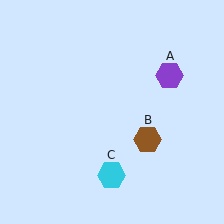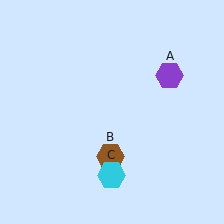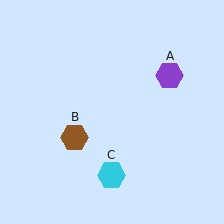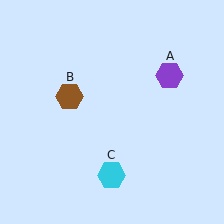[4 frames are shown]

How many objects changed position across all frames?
1 object changed position: brown hexagon (object B).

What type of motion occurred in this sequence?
The brown hexagon (object B) rotated clockwise around the center of the scene.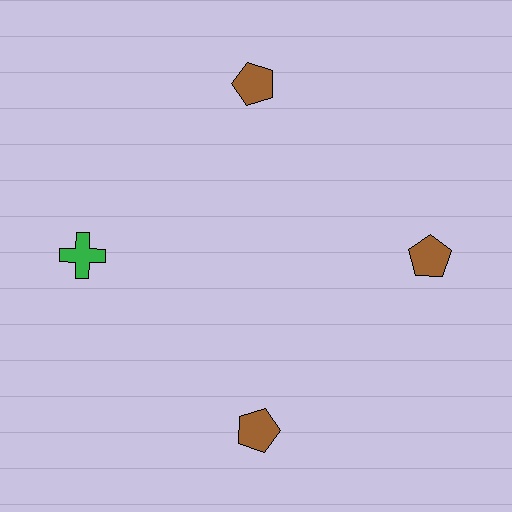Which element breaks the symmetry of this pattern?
The green cross at roughly the 9 o'clock position breaks the symmetry. All other shapes are brown pentagons.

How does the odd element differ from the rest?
It differs in both color (green instead of brown) and shape (cross instead of pentagon).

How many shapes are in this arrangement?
There are 4 shapes arranged in a ring pattern.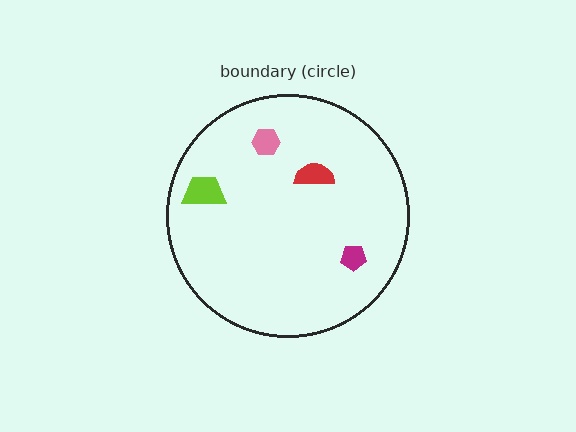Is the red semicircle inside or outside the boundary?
Inside.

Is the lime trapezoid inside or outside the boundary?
Inside.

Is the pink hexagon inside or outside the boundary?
Inside.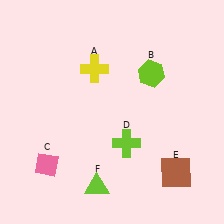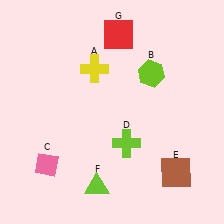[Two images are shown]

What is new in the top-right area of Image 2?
A red square (G) was added in the top-right area of Image 2.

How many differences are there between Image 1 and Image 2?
There is 1 difference between the two images.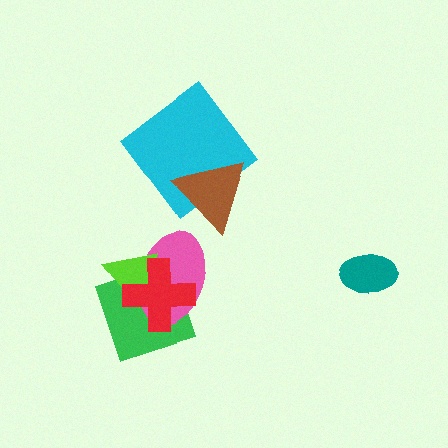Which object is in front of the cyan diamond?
The brown triangle is in front of the cyan diamond.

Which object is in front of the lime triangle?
The red cross is in front of the lime triangle.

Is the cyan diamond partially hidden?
Yes, it is partially covered by another shape.